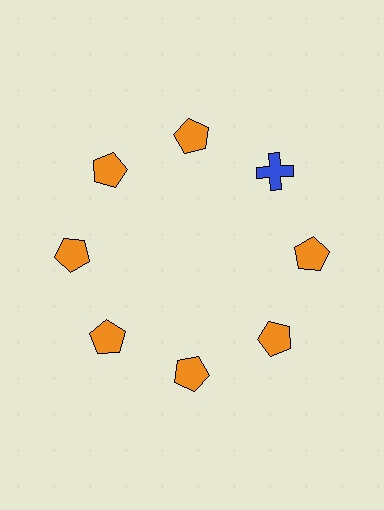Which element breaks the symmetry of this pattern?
The blue cross at roughly the 2 o'clock position breaks the symmetry. All other shapes are orange pentagons.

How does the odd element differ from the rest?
It differs in both color (blue instead of orange) and shape (cross instead of pentagon).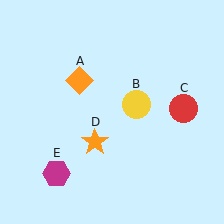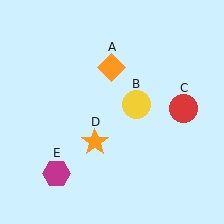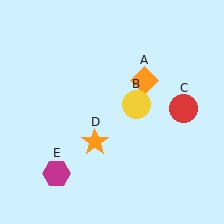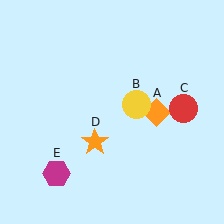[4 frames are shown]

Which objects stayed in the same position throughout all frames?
Yellow circle (object B) and red circle (object C) and orange star (object D) and magenta hexagon (object E) remained stationary.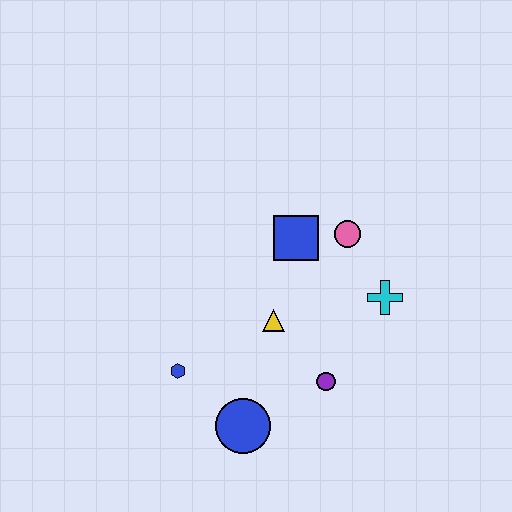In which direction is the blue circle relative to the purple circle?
The blue circle is to the left of the purple circle.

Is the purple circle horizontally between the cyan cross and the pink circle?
No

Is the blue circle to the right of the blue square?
No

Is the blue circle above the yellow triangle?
No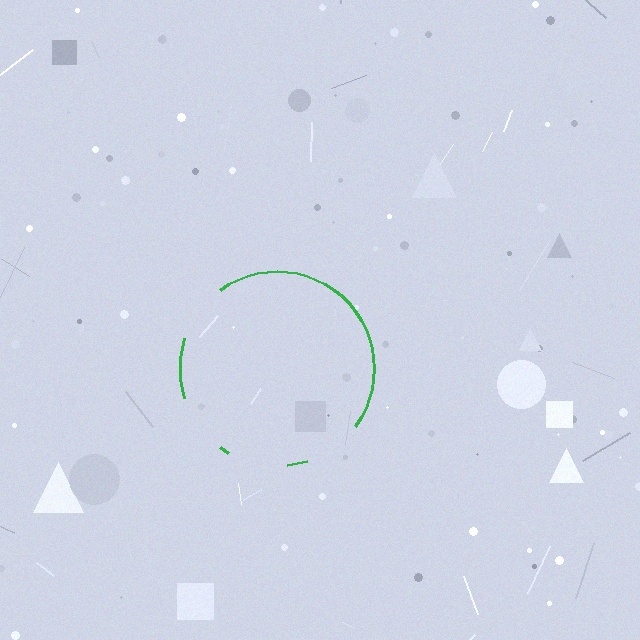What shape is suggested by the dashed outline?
The dashed outline suggests a circle.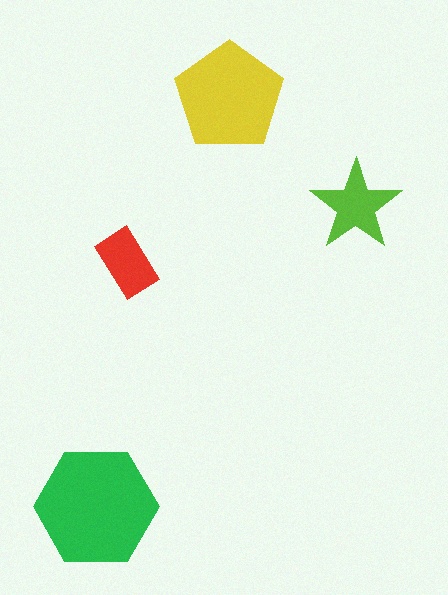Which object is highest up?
The yellow pentagon is topmost.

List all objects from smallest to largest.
The red rectangle, the lime star, the yellow pentagon, the green hexagon.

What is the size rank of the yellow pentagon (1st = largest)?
2nd.